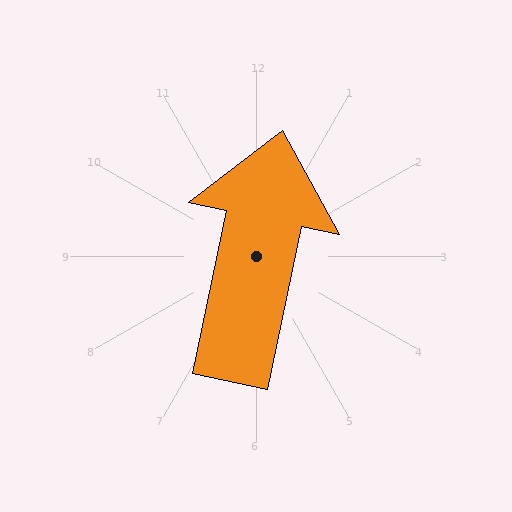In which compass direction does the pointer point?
North.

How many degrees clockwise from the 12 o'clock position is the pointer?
Approximately 12 degrees.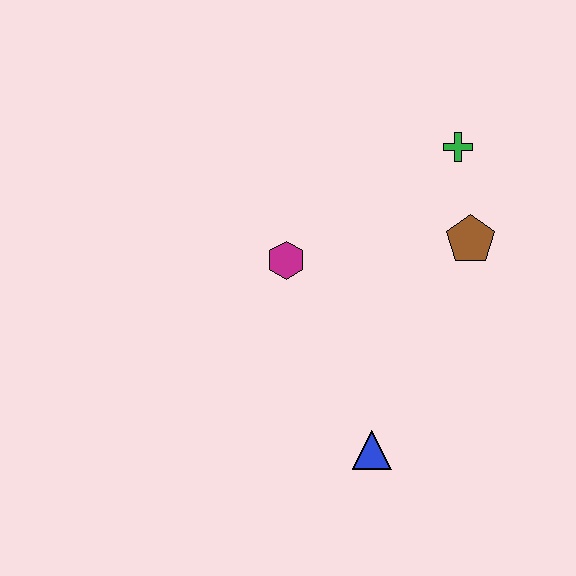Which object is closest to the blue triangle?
The magenta hexagon is closest to the blue triangle.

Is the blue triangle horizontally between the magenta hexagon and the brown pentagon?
Yes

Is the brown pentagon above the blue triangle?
Yes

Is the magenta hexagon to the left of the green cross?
Yes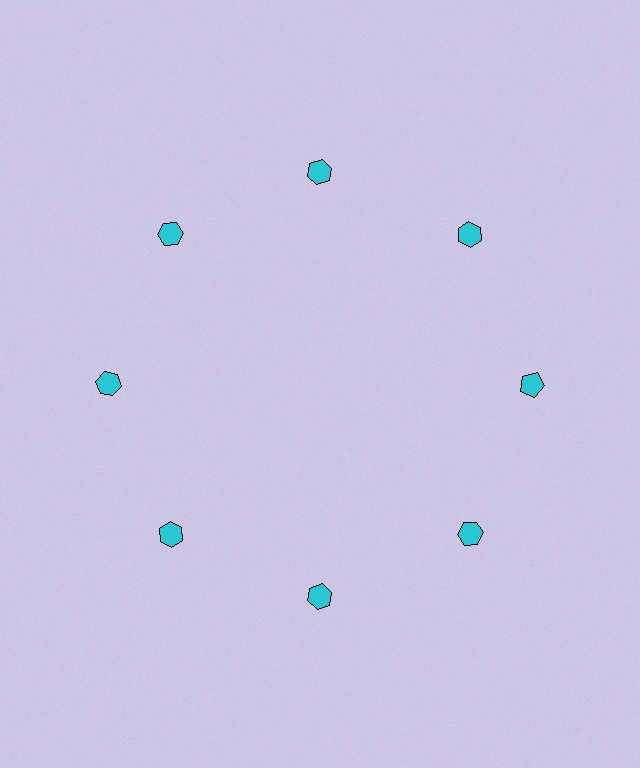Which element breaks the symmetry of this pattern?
The cyan pentagon at roughly the 3 o'clock position breaks the symmetry. All other shapes are cyan hexagons.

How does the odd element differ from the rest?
It has a different shape: pentagon instead of hexagon.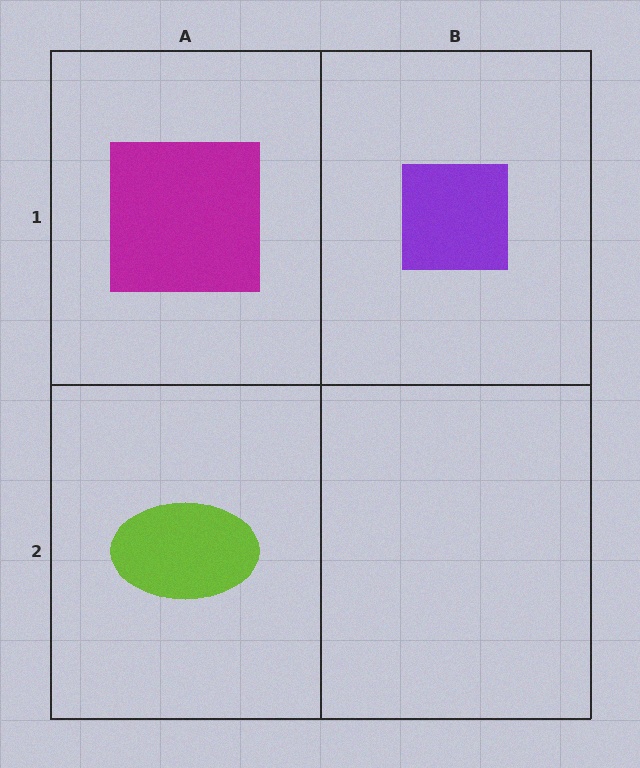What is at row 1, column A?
A magenta square.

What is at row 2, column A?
A lime ellipse.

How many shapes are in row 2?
1 shape.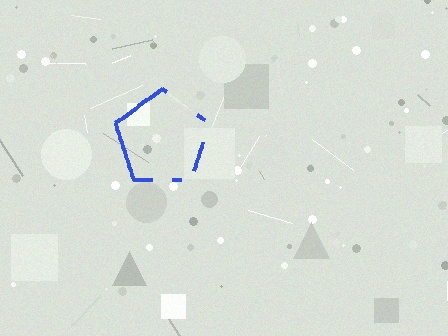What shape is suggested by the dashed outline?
The dashed outline suggests a pentagon.